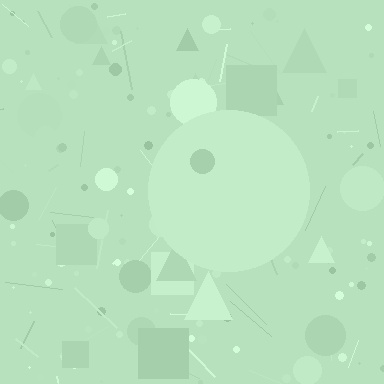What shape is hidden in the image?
A circle is hidden in the image.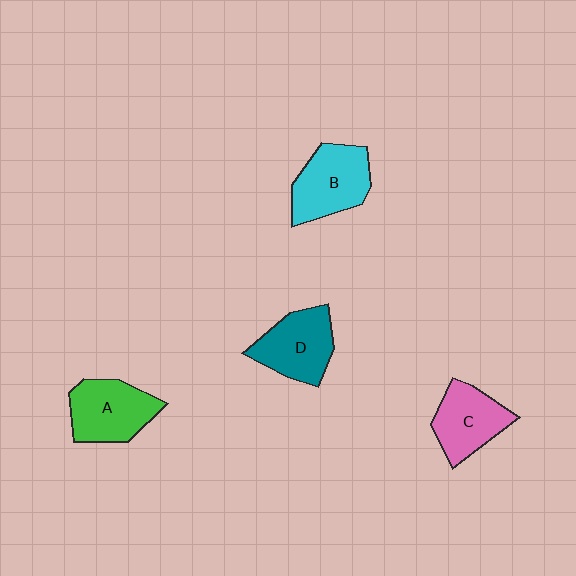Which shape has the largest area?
Shape B (cyan).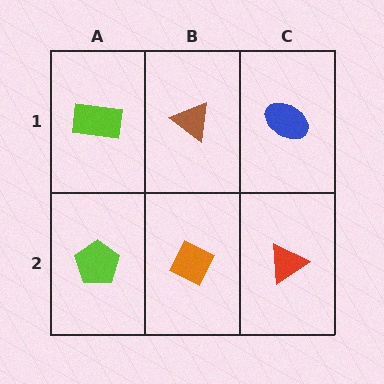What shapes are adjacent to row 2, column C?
A blue ellipse (row 1, column C), an orange diamond (row 2, column B).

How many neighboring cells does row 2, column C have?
2.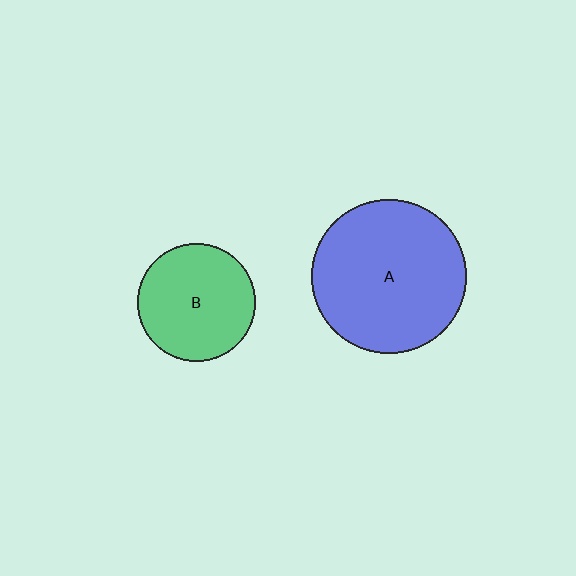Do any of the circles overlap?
No, none of the circles overlap.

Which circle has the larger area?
Circle A (blue).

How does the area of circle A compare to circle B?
Approximately 1.7 times.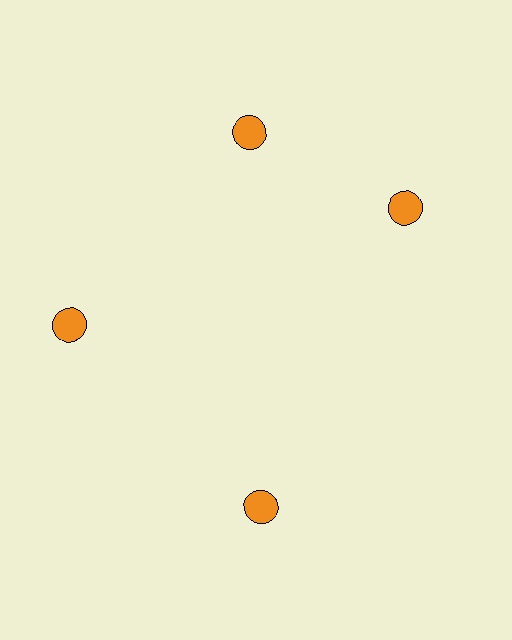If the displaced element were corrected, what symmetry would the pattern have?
It would have 4-fold rotational symmetry — the pattern would map onto itself every 90 degrees.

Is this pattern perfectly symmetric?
No. The 4 orange circles are arranged in a ring, but one element near the 3 o'clock position is rotated out of alignment along the ring, breaking the 4-fold rotational symmetry.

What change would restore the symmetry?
The symmetry would be restored by rotating it back into even spacing with its neighbors so that all 4 circles sit at equal angles and equal distance from the center.